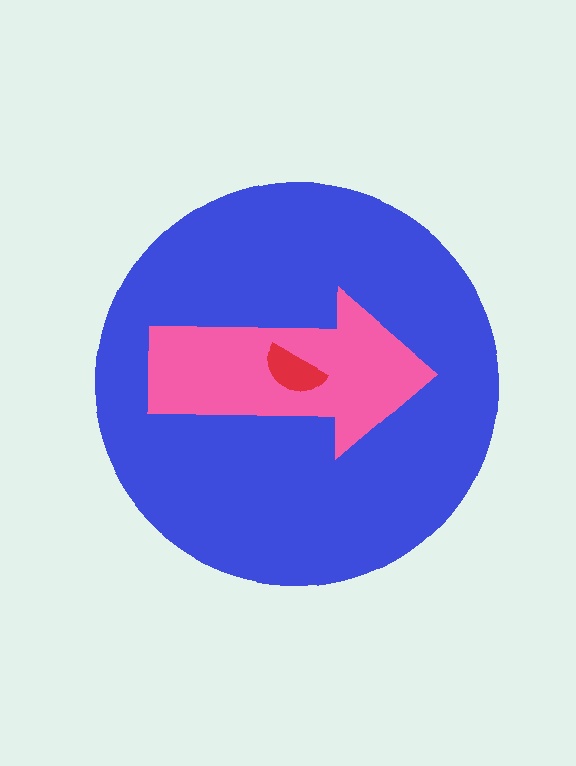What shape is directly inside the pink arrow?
The red semicircle.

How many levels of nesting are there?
3.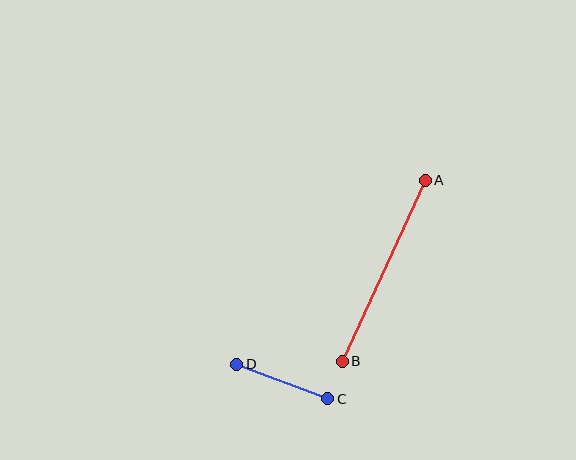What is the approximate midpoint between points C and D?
The midpoint is at approximately (282, 382) pixels.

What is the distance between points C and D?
The distance is approximately 98 pixels.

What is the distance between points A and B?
The distance is approximately 199 pixels.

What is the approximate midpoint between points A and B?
The midpoint is at approximately (384, 271) pixels.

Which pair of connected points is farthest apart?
Points A and B are farthest apart.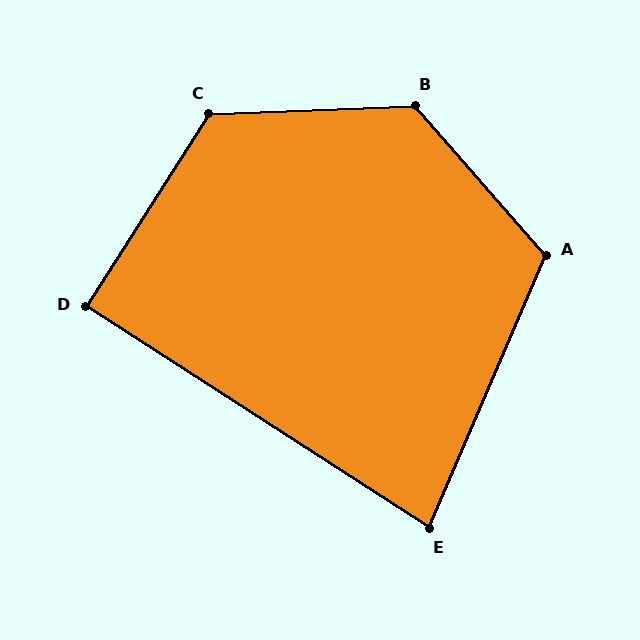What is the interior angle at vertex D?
Approximately 90 degrees (approximately right).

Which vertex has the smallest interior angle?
E, at approximately 80 degrees.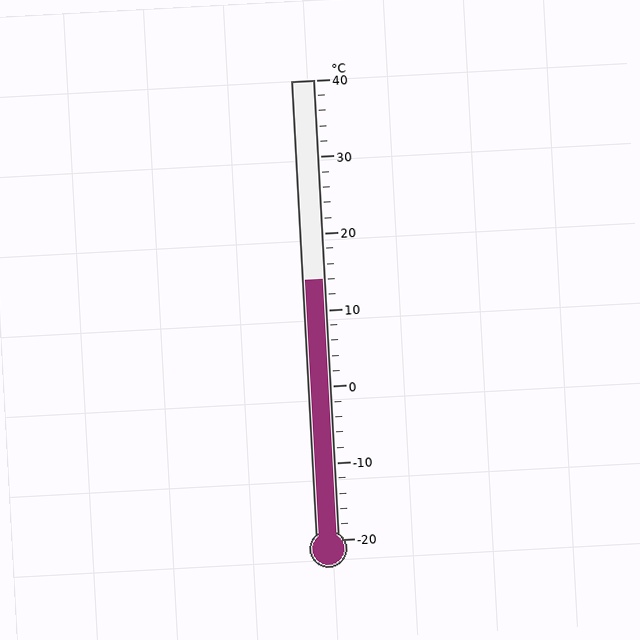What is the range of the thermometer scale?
The thermometer scale ranges from -20°C to 40°C.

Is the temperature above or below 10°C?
The temperature is above 10°C.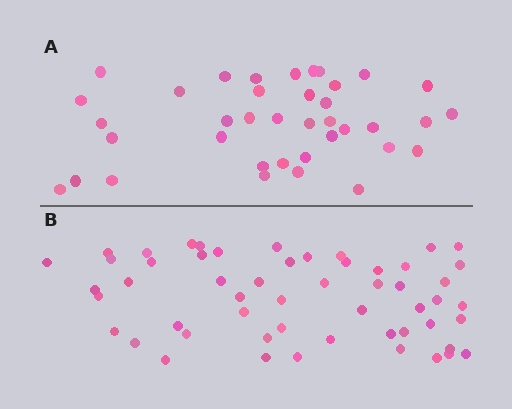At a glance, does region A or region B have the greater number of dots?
Region B (the bottom region) has more dots.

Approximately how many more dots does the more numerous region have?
Region B has approximately 15 more dots than region A.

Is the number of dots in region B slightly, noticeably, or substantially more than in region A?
Region B has noticeably more, but not dramatically so. The ratio is roughly 1.4 to 1.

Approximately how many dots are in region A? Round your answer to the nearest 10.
About 40 dots. (The exact count is 38, which rounds to 40.)